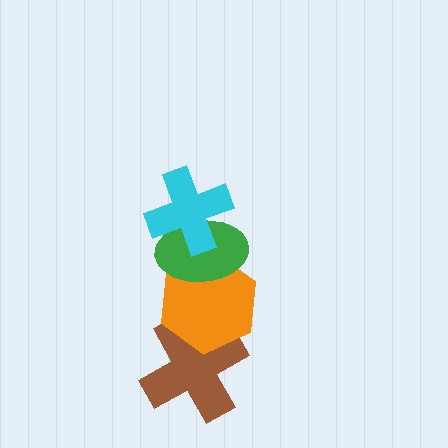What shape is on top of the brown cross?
The orange hexagon is on top of the brown cross.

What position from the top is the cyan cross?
The cyan cross is 1st from the top.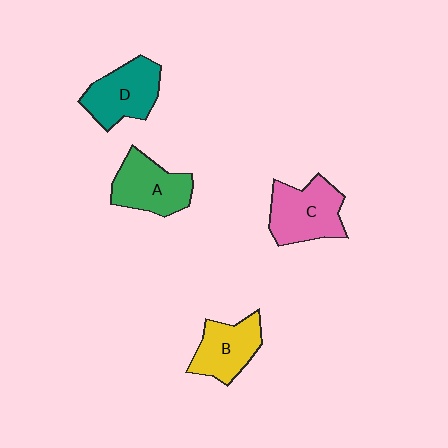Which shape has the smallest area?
Shape B (yellow).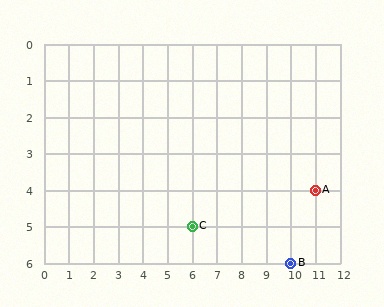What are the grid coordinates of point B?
Point B is at grid coordinates (10, 6).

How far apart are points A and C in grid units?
Points A and C are 5 columns and 1 row apart (about 5.1 grid units diagonally).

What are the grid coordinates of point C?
Point C is at grid coordinates (6, 5).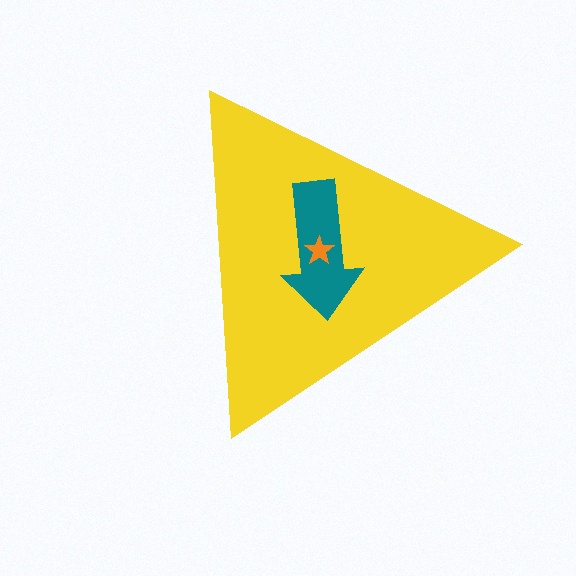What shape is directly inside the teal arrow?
The orange star.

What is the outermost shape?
The yellow triangle.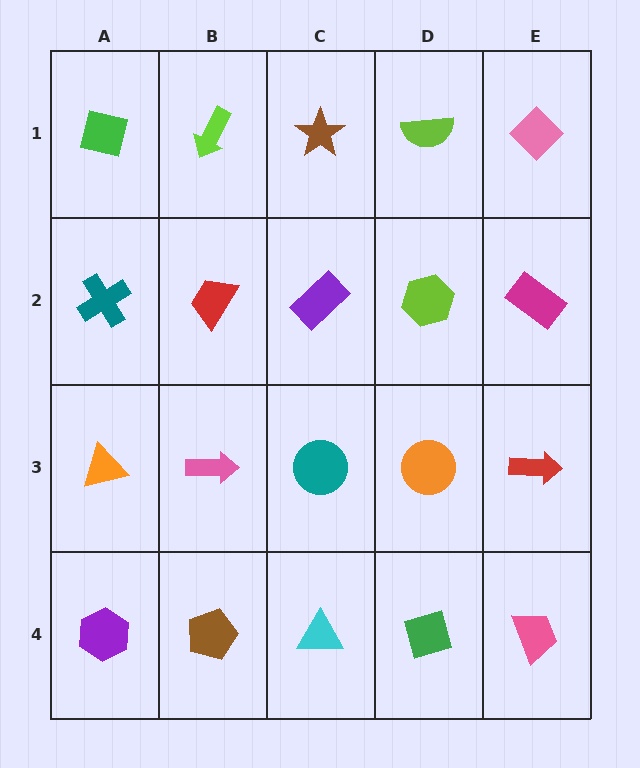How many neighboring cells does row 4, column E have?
2.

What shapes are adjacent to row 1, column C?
A purple rectangle (row 2, column C), a lime arrow (row 1, column B), a lime semicircle (row 1, column D).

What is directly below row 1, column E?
A magenta rectangle.